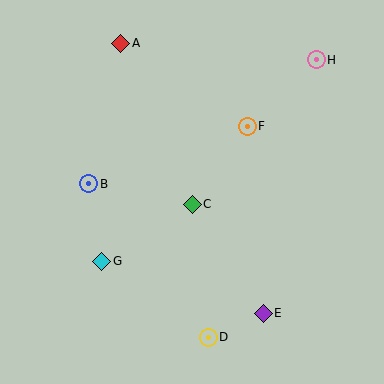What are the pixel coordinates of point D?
Point D is at (208, 337).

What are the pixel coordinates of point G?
Point G is at (102, 261).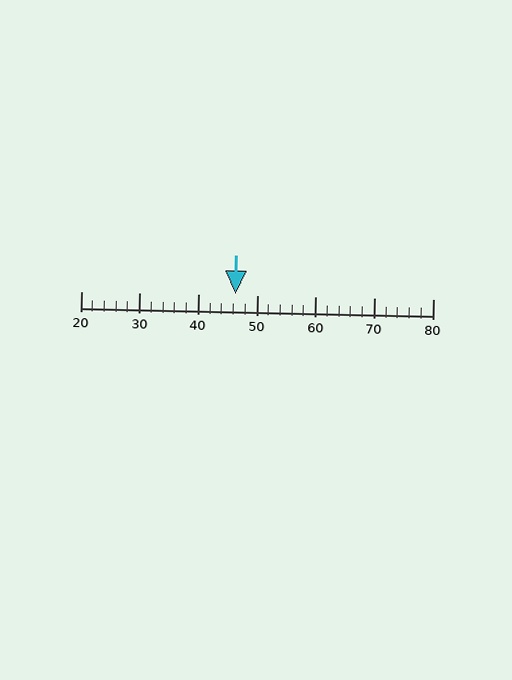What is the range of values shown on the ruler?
The ruler shows values from 20 to 80.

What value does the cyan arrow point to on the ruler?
The cyan arrow points to approximately 46.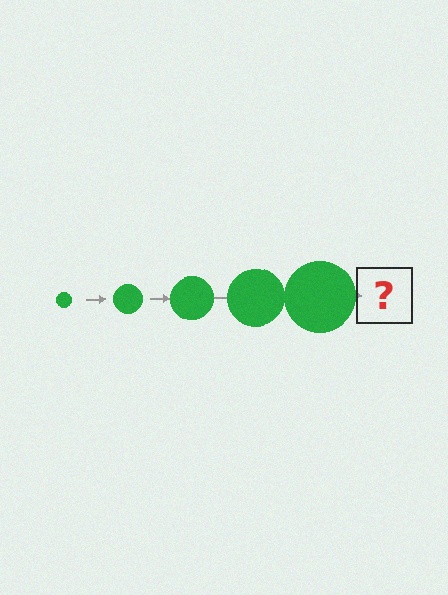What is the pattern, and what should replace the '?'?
The pattern is that the circle gets progressively larger each step. The '?' should be a green circle, larger than the previous one.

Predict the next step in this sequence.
The next step is a green circle, larger than the previous one.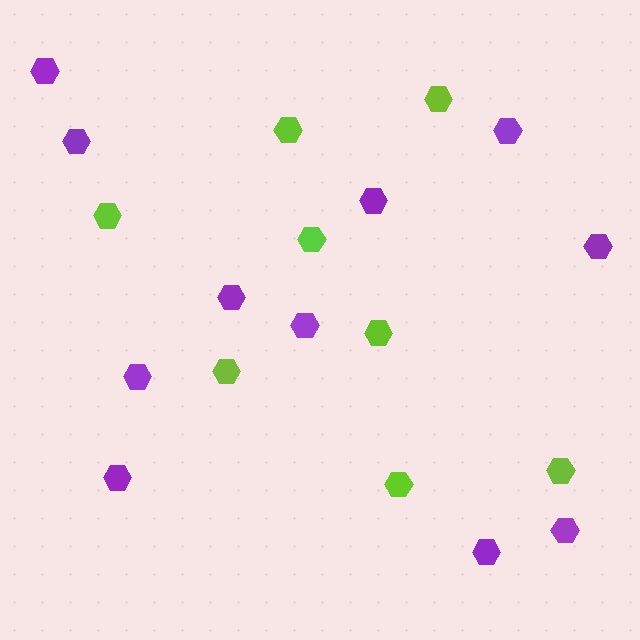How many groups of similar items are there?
There are 2 groups: one group of lime hexagons (8) and one group of purple hexagons (11).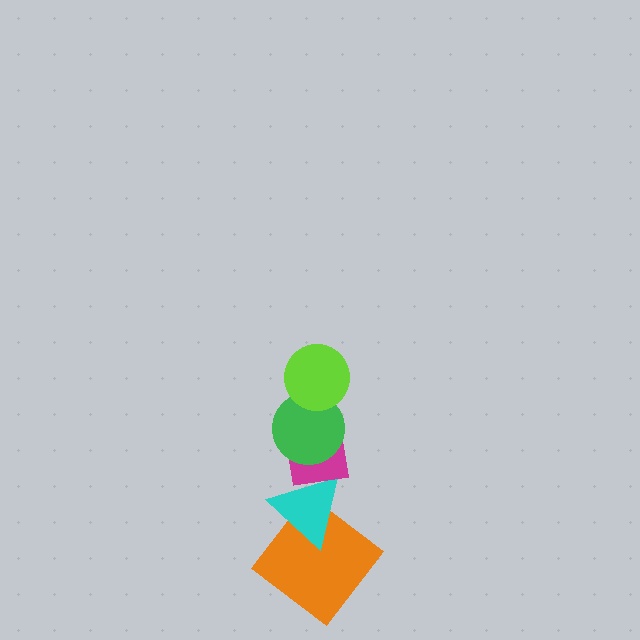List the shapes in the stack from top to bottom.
From top to bottom: the lime circle, the green circle, the magenta square, the cyan triangle, the orange diamond.